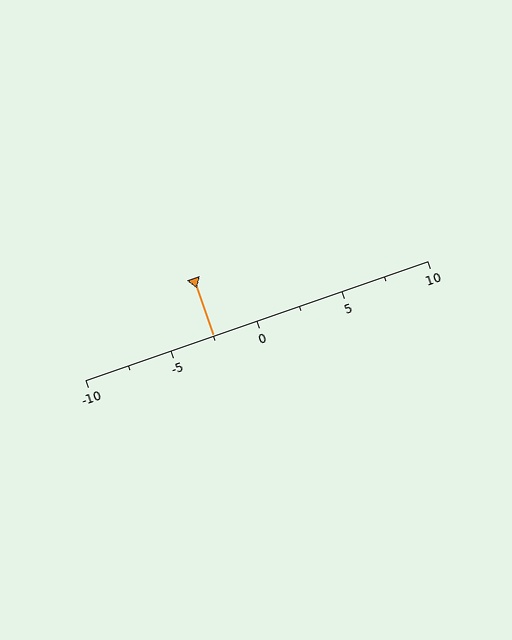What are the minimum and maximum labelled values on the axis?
The axis runs from -10 to 10.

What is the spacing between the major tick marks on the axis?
The major ticks are spaced 5 apart.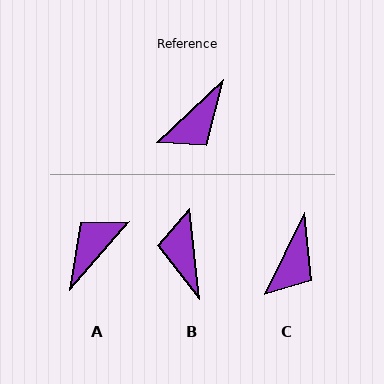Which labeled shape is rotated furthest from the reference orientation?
A, about 175 degrees away.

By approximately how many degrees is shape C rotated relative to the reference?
Approximately 21 degrees counter-clockwise.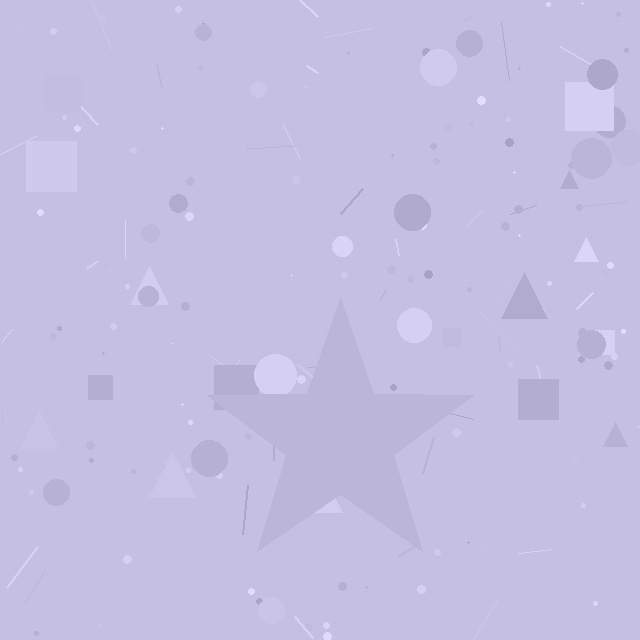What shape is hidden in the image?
A star is hidden in the image.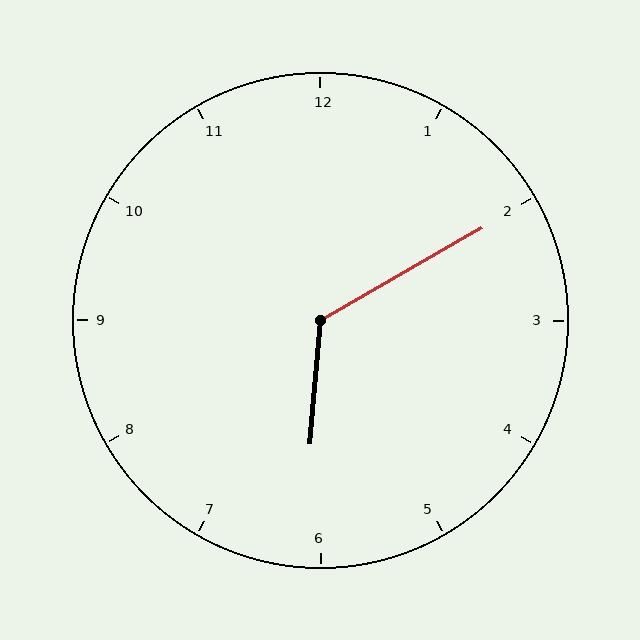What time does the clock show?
6:10.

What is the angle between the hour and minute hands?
Approximately 125 degrees.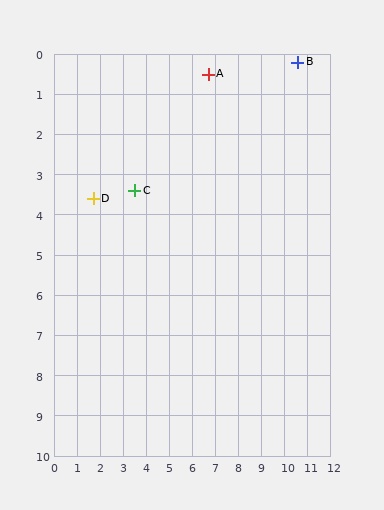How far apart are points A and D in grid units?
Points A and D are about 5.9 grid units apart.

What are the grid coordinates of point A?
Point A is at approximately (6.7, 0.5).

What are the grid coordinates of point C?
Point C is at approximately (3.5, 3.4).